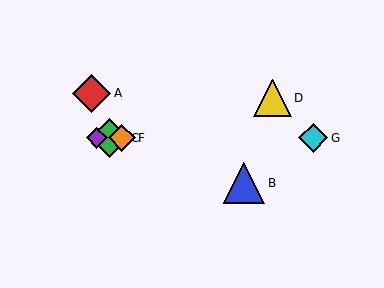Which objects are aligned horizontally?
Objects C, E, F, G are aligned horizontally.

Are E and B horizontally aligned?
No, E is at y≈138 and B is at y≈183.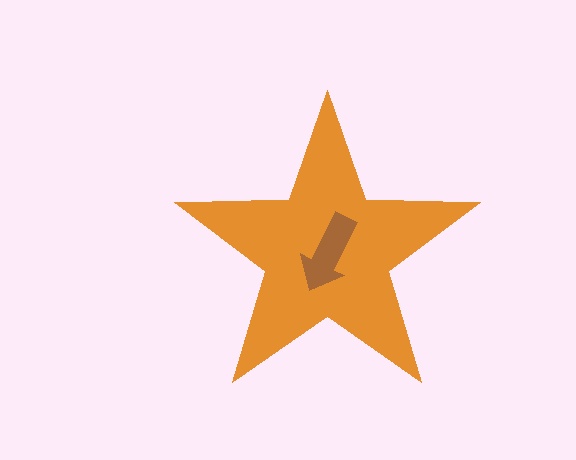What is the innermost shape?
The brown arrow.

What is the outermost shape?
The orange star.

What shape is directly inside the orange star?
The brown arrow.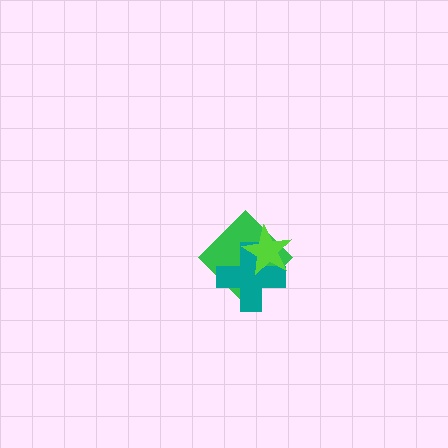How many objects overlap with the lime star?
2 objects overlap with the lime star.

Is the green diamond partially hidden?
Yes, it is partially covered by another shape.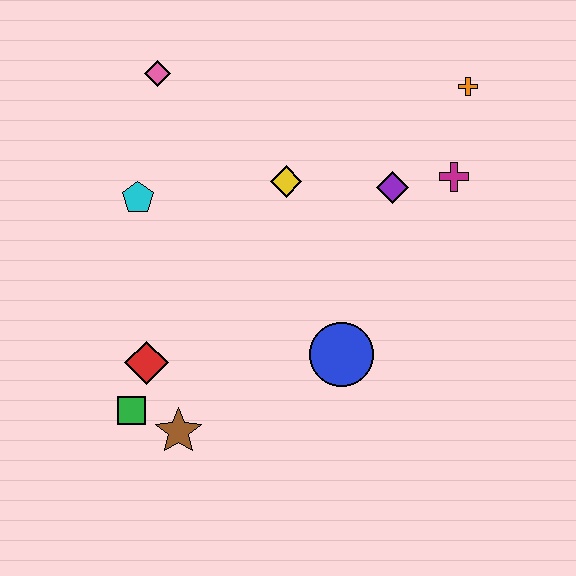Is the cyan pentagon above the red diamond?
Yes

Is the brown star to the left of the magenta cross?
Yes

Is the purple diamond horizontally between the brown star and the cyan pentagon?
No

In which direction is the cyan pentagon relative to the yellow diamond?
The cyan pentagon is to the left of the yellow diamond.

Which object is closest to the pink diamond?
The cyan pentagon is closest to the pink diamond.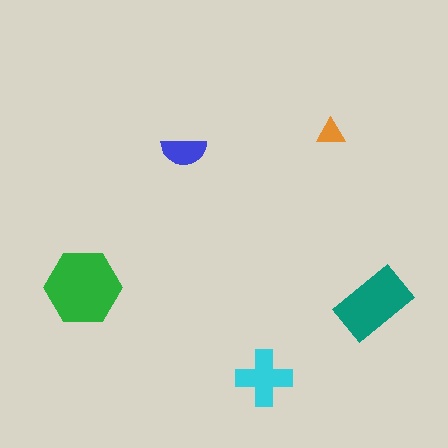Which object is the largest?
The green hexagon.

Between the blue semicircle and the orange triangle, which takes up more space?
The blue semicircle.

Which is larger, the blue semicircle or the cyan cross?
The cyan cross.